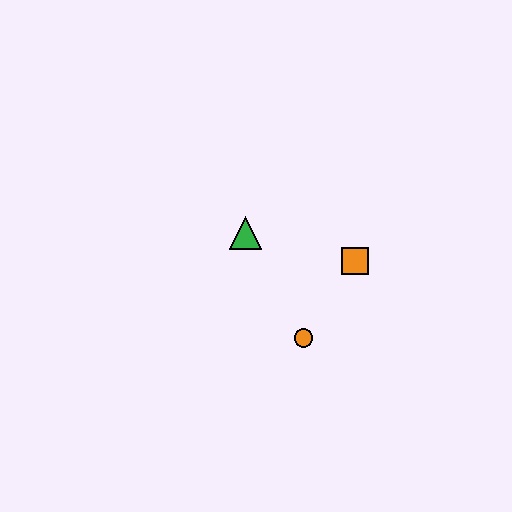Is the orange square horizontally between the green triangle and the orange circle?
No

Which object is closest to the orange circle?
The orange square is closest to the orange circle.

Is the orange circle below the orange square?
Yes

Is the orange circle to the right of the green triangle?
Yes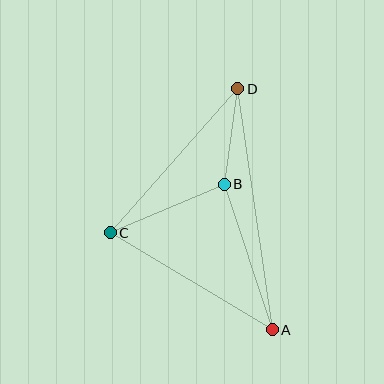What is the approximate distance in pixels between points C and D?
The distance between C and D is approximately 192 pixels.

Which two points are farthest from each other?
Points A and D are farthest from each other.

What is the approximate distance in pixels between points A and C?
The distance between A and C is approximately 189 pixels.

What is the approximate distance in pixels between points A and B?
The distance between A and B is approximately 153 pixels.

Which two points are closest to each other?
Points B and D are closest to each other.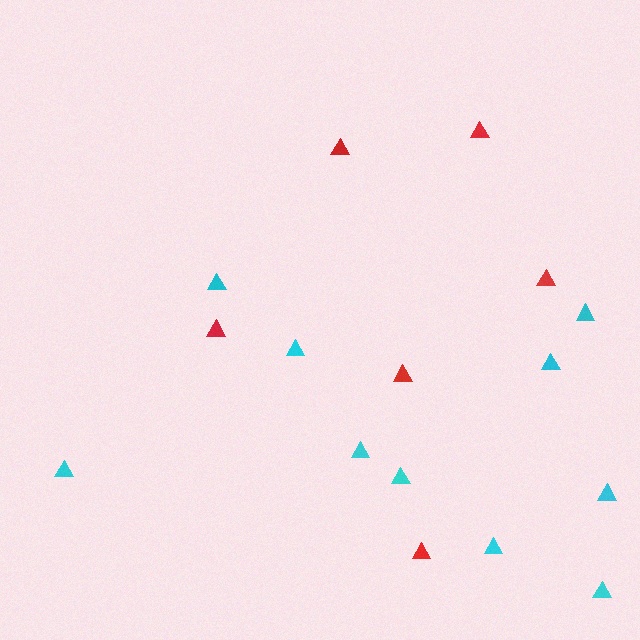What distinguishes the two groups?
There are 2 groups: one group of red triangles (6) and one group of cyan triangles (10).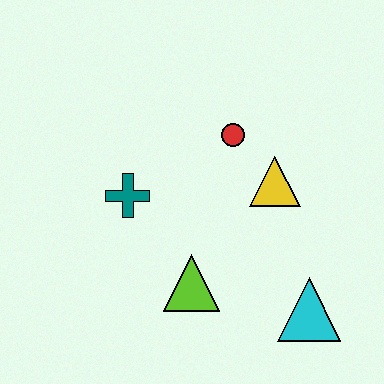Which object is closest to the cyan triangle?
The lime triangle is closest to the cyan triangle.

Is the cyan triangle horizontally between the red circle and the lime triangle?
No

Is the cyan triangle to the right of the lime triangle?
Yes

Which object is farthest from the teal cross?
The cyan triangle is farthest from the teal cross.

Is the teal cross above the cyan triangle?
Yes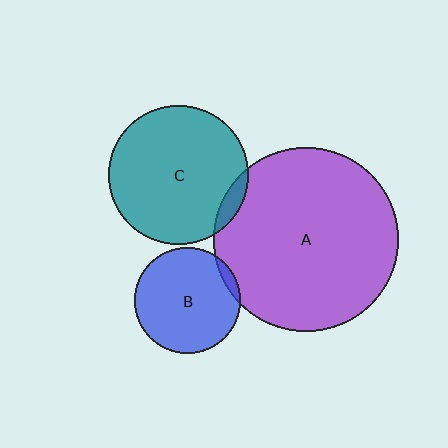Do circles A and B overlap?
Yes.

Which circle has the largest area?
Circle A (purple).